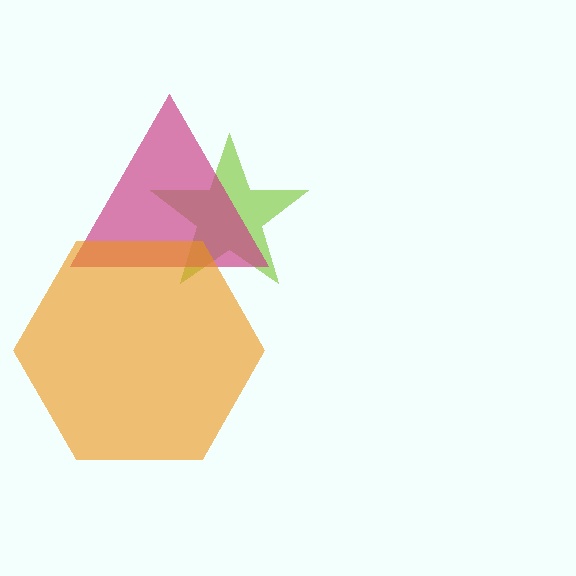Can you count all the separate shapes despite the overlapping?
Yes, there are 3 separate shapes.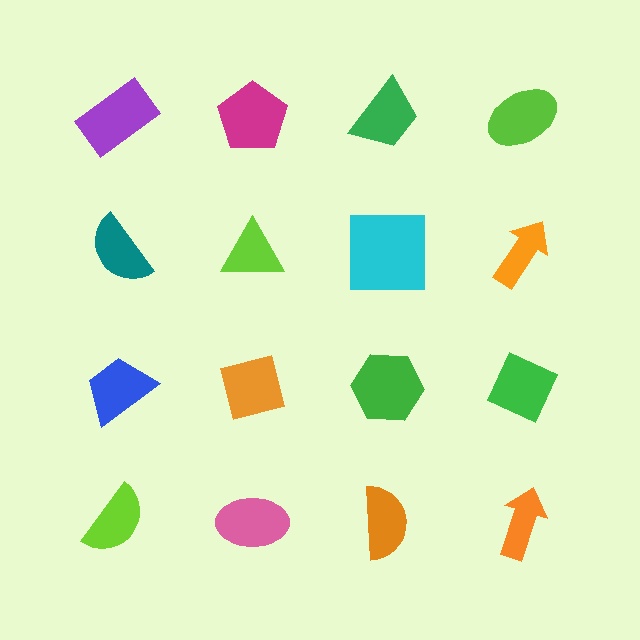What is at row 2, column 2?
A lime triangle.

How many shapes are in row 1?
4 shapes.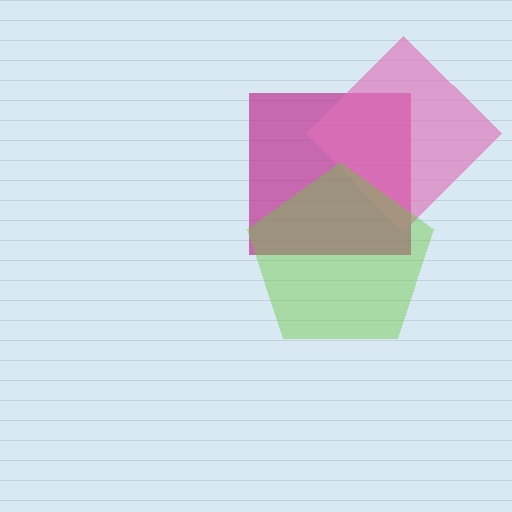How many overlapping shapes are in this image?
There are 3 overlapping shapes in the image.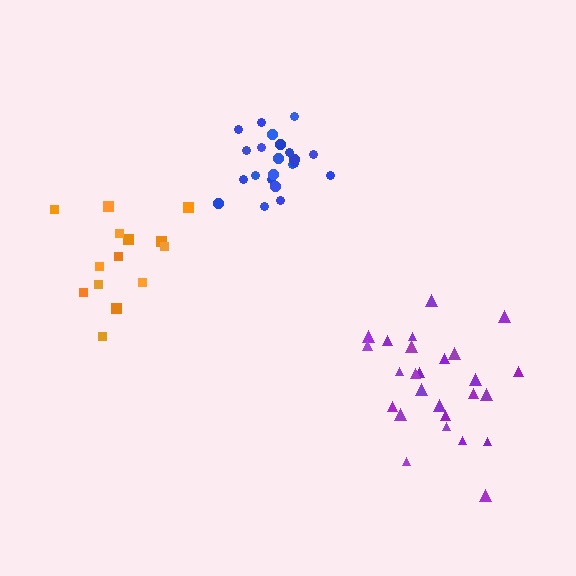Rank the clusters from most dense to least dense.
blue, purple, orange.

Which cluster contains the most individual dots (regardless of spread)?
Purple (26).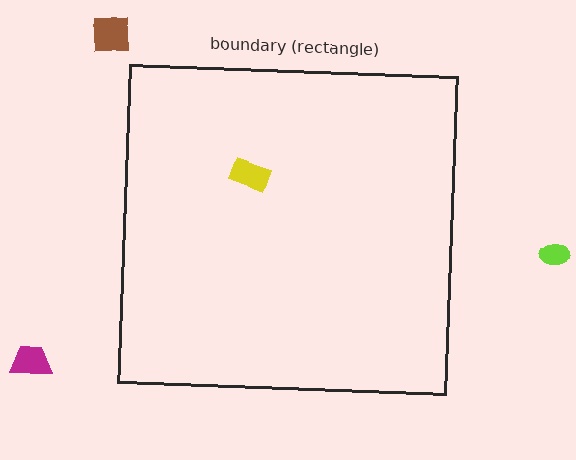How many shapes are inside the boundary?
1 inside, 3 outside.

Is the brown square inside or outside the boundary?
Outside.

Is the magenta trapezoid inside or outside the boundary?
Outside.